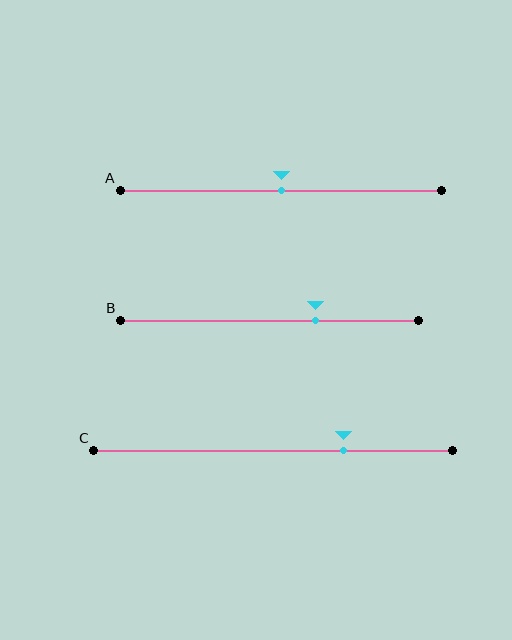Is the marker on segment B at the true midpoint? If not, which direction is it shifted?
No, the marker on segment B is shifted to the right by about 15% of the segment length.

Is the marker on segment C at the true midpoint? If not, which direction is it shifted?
No, the marker on segment C is shifted to the right by about 20% of the segment length.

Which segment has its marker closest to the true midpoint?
Segment A has its marker closest to the true midpoint.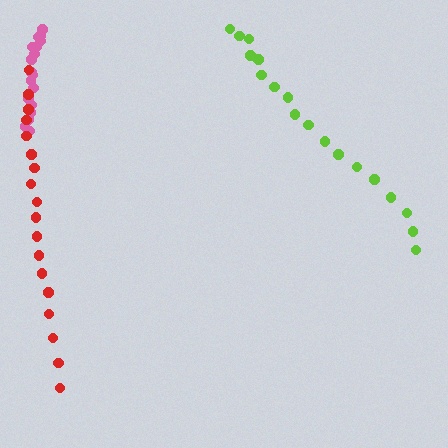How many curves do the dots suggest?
There are 3 distinct paths.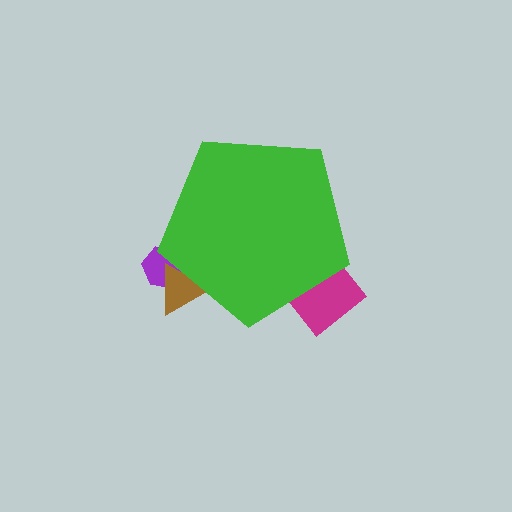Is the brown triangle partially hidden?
Yes, the brown triangle is partially hidden behind the green pentagon.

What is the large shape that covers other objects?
A green pentagon.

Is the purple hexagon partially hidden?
Yes, the purple hexagon is partially hidden behind the green pentagon.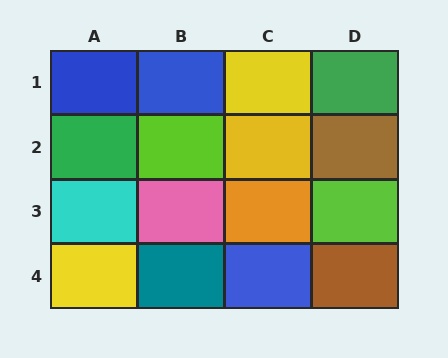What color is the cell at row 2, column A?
Green.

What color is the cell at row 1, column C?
Yellow.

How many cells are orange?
1 cell is orange.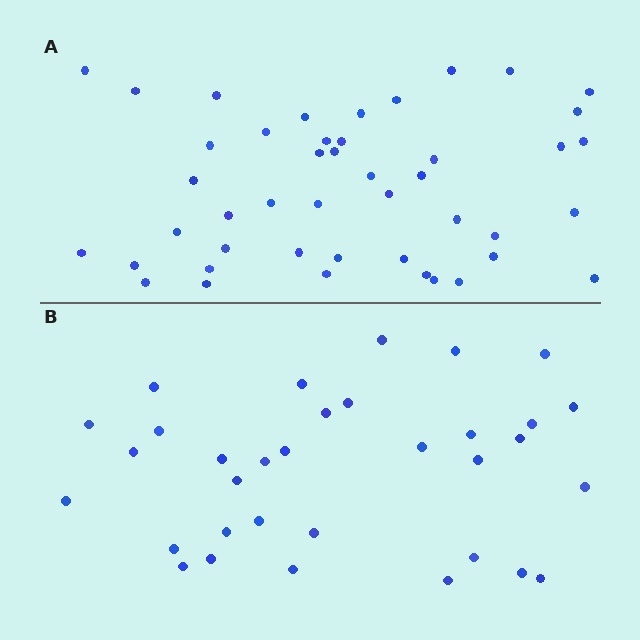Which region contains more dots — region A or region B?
Region A (the top region) has more dots.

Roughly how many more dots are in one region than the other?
Region A has roughly 12 or so more dots than region B.